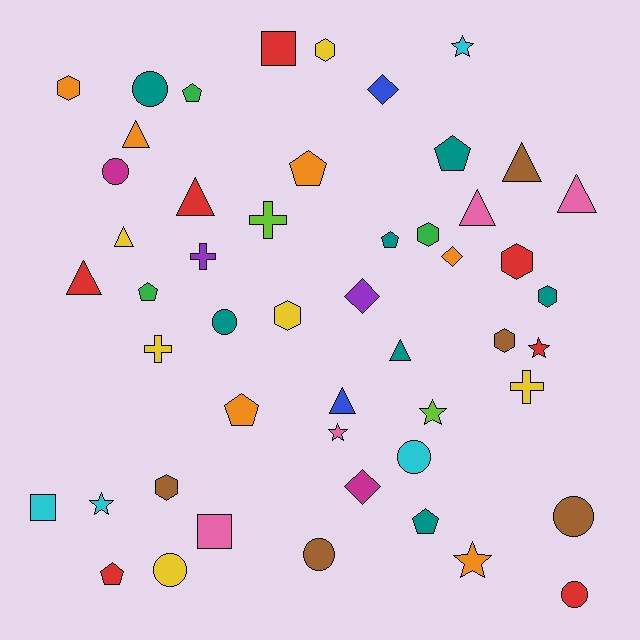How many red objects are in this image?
There are 7 red objects.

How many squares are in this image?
There are 3 squares.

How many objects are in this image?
There are 50 objects.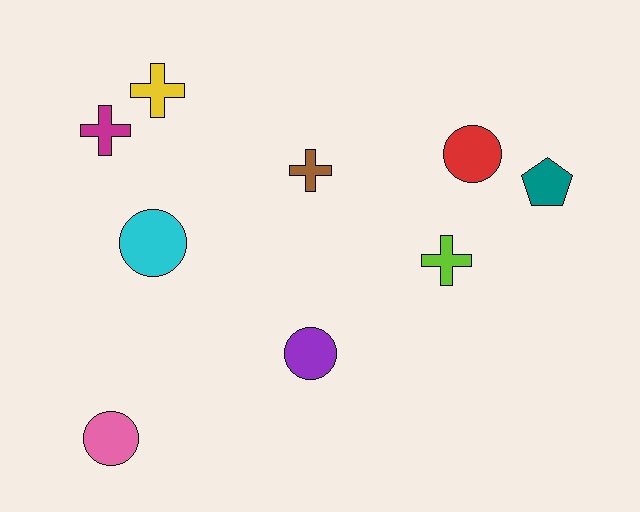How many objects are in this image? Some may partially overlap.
There are 9 objects.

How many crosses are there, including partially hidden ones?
There are 4 crosses.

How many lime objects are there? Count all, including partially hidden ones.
There is 1 lime object.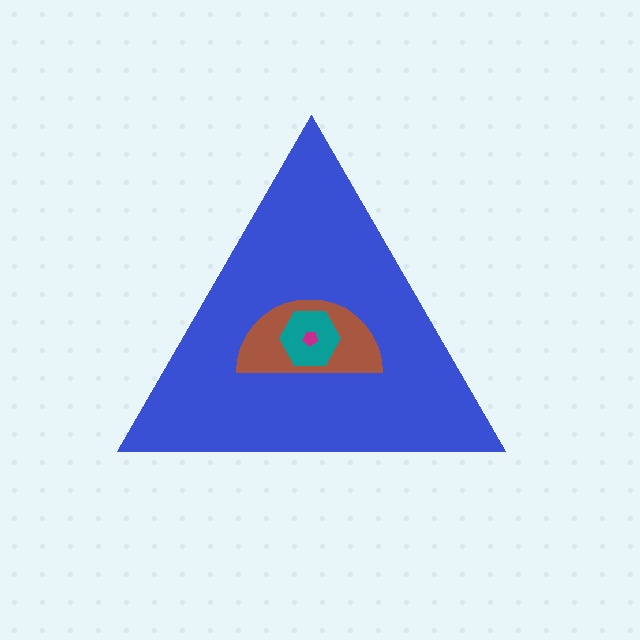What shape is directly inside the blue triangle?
The brown semicircle.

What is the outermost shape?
The blue triangle.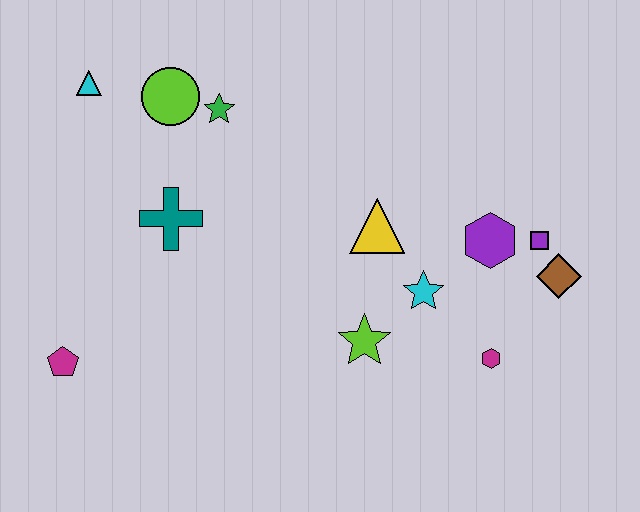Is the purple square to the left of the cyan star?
No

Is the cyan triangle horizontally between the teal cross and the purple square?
No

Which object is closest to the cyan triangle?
The lime circle is closest to the cyan triangle.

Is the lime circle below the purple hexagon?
No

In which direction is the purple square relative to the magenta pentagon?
The purple square is to the right of the magenta pentagon.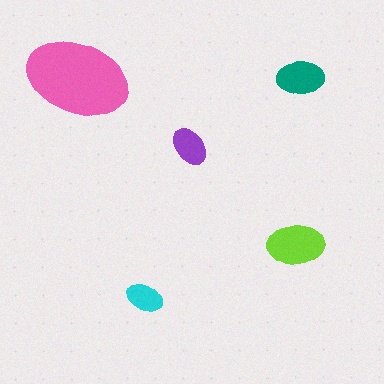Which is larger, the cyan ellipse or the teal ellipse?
The teal one.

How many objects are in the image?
There are 5 objects in the image.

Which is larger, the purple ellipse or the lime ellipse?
The lime one.